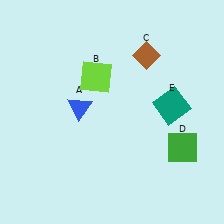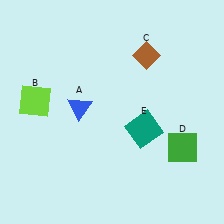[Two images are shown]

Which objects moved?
The objects that moved are: the lime square (B), the teal square (E).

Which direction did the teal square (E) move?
The teal square (E) moved left.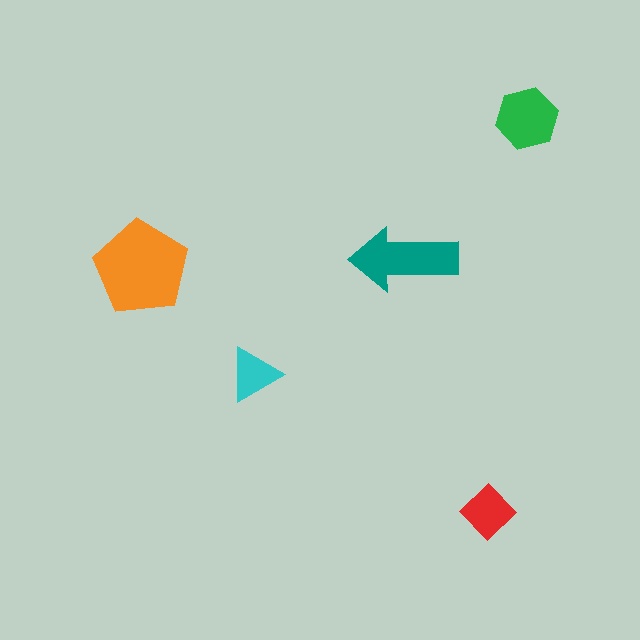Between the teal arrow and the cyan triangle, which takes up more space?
The teal arrow.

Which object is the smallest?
The cyan triangle.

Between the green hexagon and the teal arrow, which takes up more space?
The teal arrow.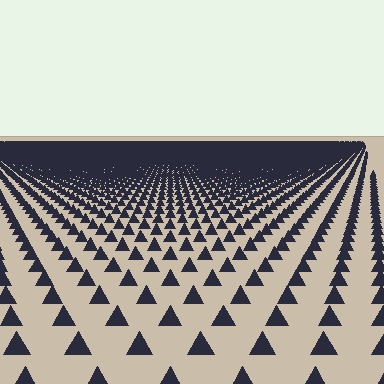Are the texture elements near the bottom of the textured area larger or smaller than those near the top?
Larger. Near the bottom, elements are closer to the viewer and appear at a bigger on-screen size.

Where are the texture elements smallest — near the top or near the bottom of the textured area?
Near the top.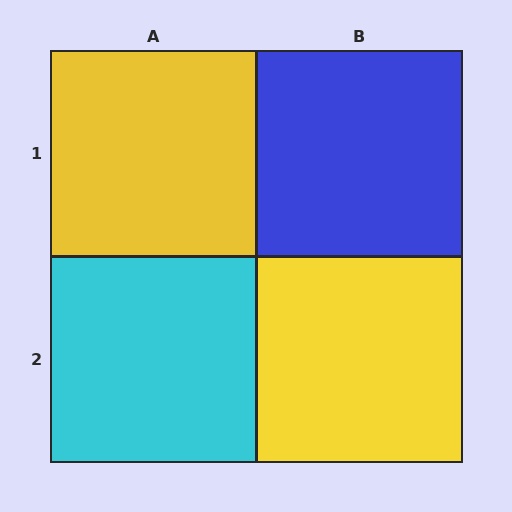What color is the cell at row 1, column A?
Yellow.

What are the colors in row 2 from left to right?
Cyan, yellow.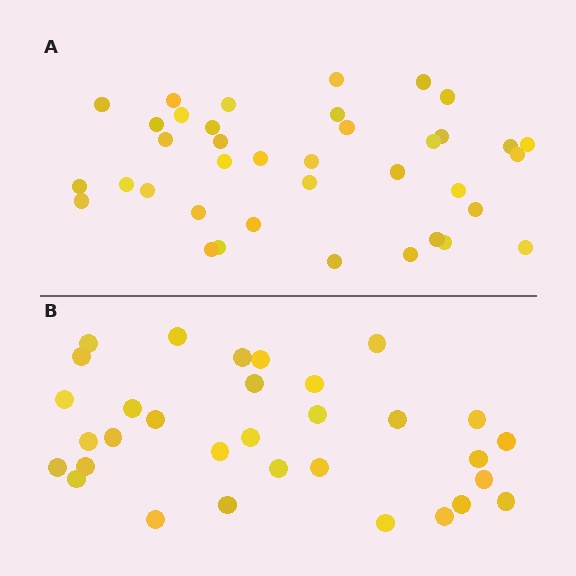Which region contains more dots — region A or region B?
Region A (the top region) has more dots.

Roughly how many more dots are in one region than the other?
Region A has about 6 more dots than region B.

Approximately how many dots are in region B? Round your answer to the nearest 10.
About 30 dots. (The exact count is 32, which rounds to 30.)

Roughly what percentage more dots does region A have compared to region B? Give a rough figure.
About 20% more.